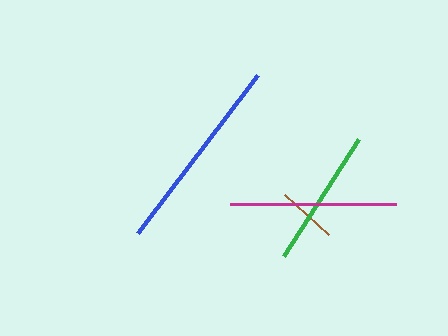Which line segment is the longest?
The blue line is the longest at approximately 199 pixels.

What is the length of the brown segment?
The brown segment is approximately 60 pixels long.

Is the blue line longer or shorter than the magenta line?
The blue line is longer than the magenta line.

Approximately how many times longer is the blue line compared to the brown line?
The blue line is approximately 3.3 times the length of the brown line.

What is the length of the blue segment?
The blue segment is approximately 199 pixels long.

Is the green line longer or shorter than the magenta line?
The magenta line is longer than the green line.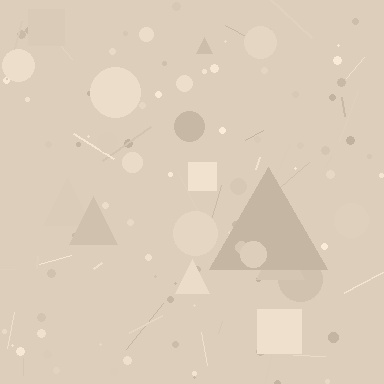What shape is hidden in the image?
A triangle is hidden in the image.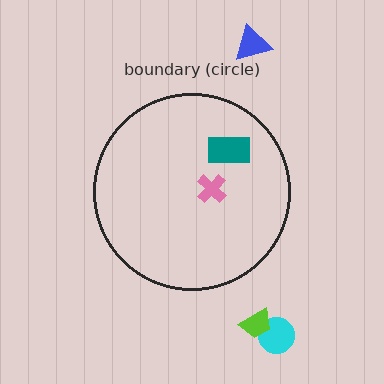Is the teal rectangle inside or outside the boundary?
Inside.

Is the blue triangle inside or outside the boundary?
Outside.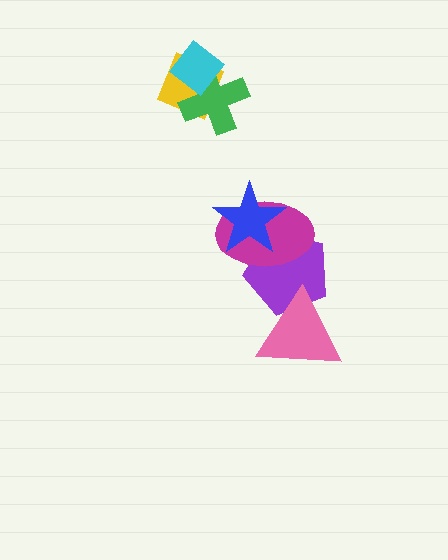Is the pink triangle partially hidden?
No, no other shape covers it.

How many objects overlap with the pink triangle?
1 object overlaps with the pink triangle.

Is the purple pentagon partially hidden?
Yes, it is partially covered by another shape.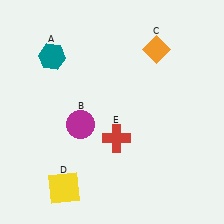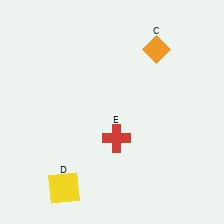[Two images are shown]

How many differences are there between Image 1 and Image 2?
There are 2 differences between the two images.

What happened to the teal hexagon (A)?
The teal hexagon (A) was removed in Image 2. It was in the top-left area of Image 1.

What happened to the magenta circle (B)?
The magenta circle (B) was removed in Image 2. It was in the bottom-left area of Image 1.